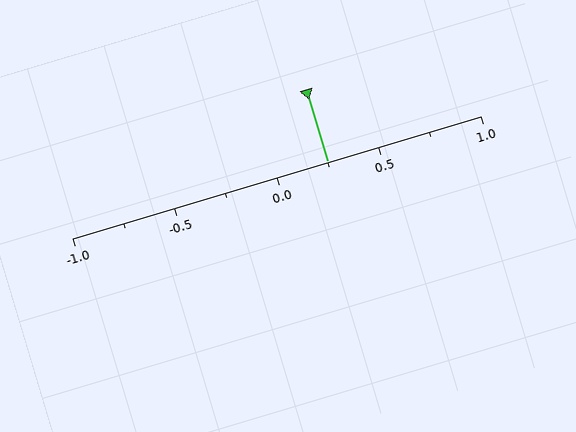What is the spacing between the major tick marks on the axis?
The major ticks are spaced 0.5 apart.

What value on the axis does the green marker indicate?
The marker indicates approximately 0.25.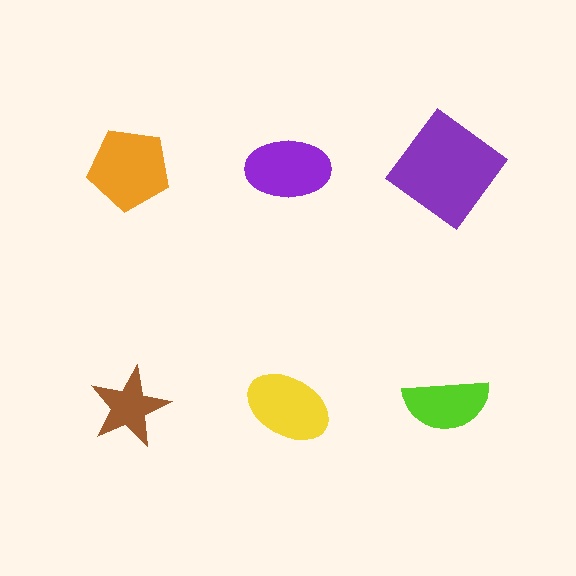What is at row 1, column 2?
A purple ellipse.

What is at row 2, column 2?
A yellow ellipse.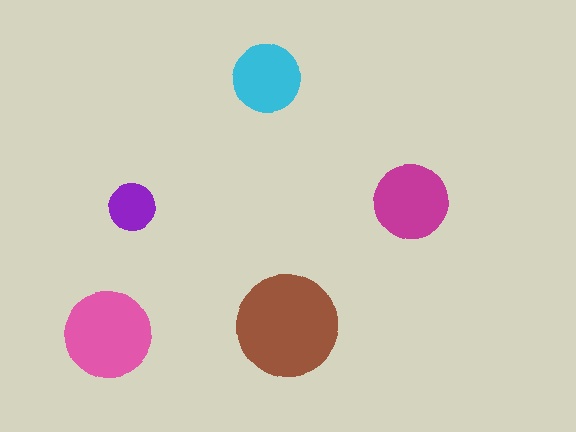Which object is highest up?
The cyan circle is topmost.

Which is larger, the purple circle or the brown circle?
The brown one.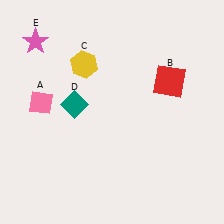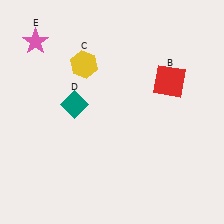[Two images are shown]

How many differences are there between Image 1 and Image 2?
There is 1 difference between the two images.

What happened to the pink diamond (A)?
The pink diamond (A) was removed in Image 2. It was in the top-left area of Image 1.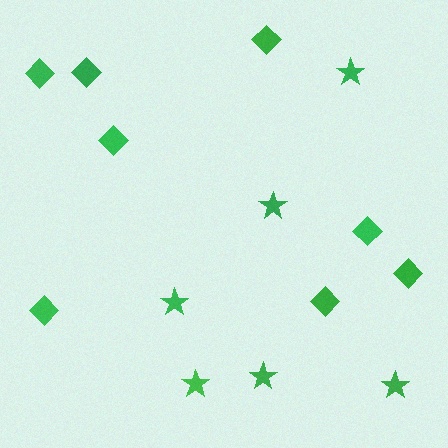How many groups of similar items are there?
There are 2 groups: one group of stars (6) and one group of diamonds (8).